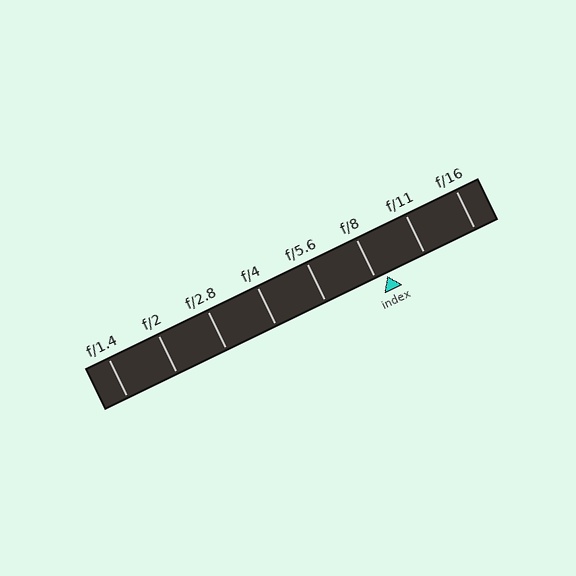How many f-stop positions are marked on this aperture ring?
There are 8 f-stop positions marked.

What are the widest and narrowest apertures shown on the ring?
The widest aperture shown is f/1.4 and the narrowest is f/16.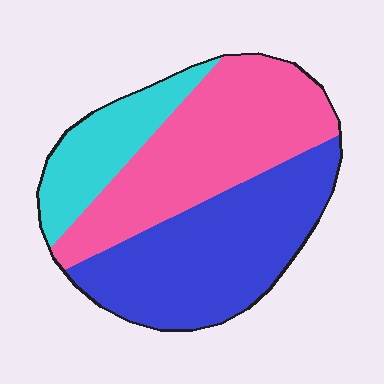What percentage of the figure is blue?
Blue takes up between a quarter and a half of the figure.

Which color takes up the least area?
Cyan, at roughly 20%.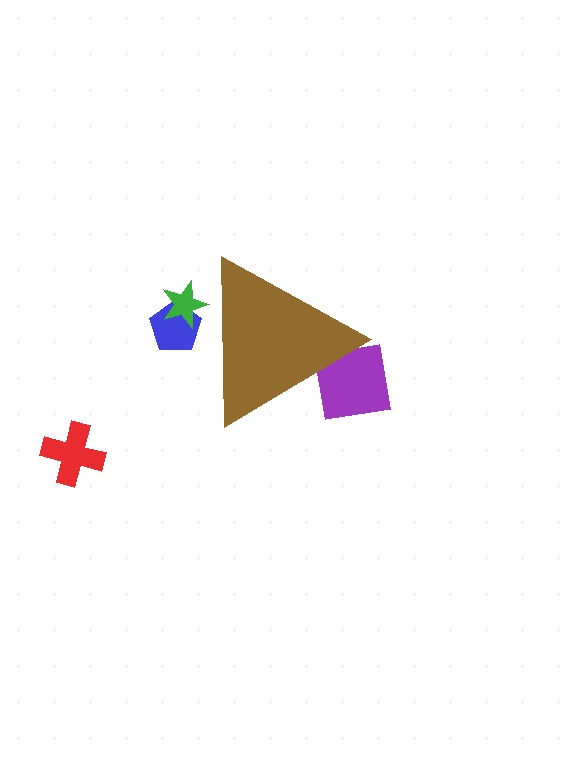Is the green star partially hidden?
Yes, the green star is partially hidden behind the brown triangle.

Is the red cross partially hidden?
No, the red cross is fully visible.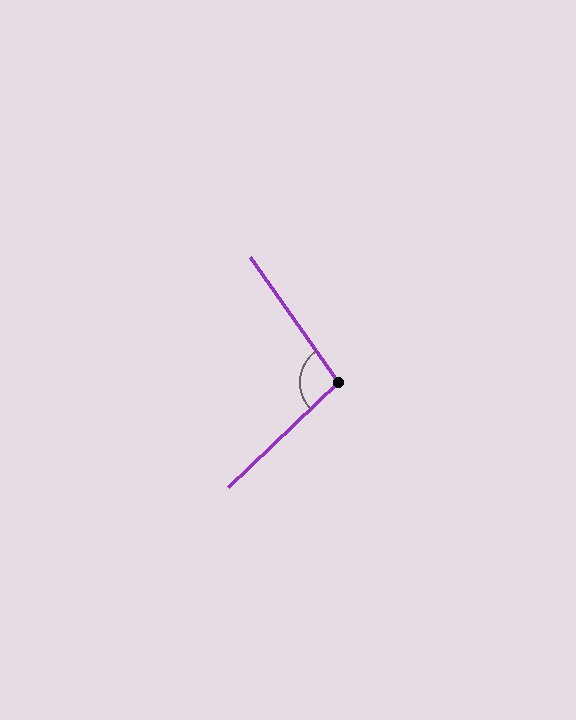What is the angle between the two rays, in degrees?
Approximately 98 degrees.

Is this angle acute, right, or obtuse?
It is obtuse.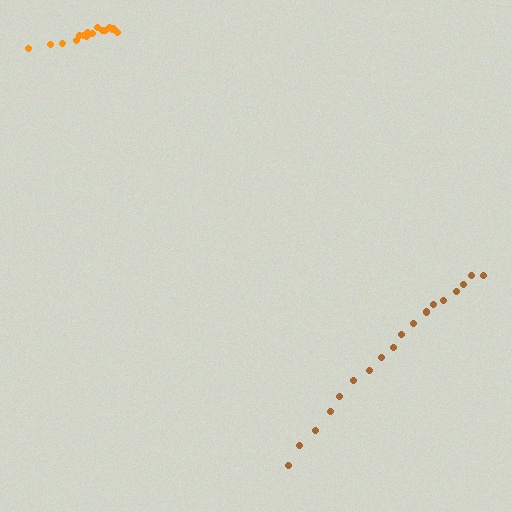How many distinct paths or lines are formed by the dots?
There are 2 distinct paths.